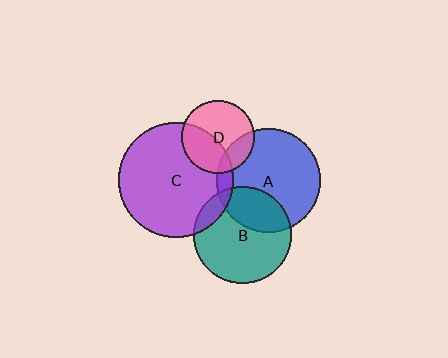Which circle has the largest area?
Circle C (purple).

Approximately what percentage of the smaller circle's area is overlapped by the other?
Approximately 30%.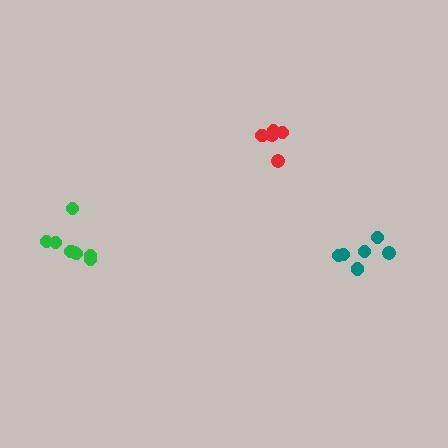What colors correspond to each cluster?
The clusters are colored: teal, red, green.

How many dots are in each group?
Group 1: 6 dots, Group 2: 5 dots, Group 3: 8 dots (19 total).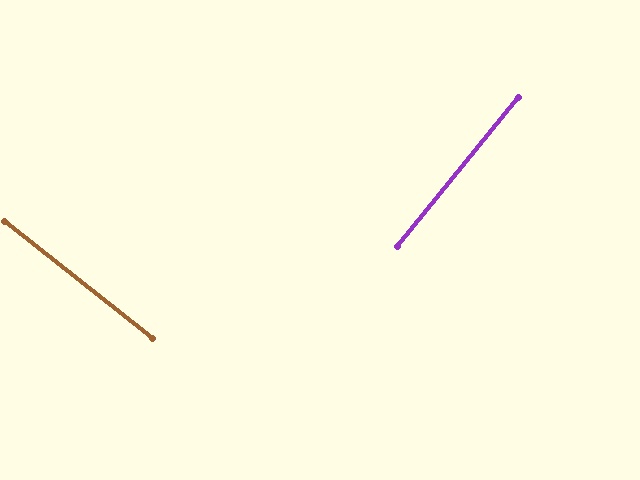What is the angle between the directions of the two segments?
Approximately 89 degrees.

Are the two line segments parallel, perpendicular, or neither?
Perpendicular — they meet at approximately 89°.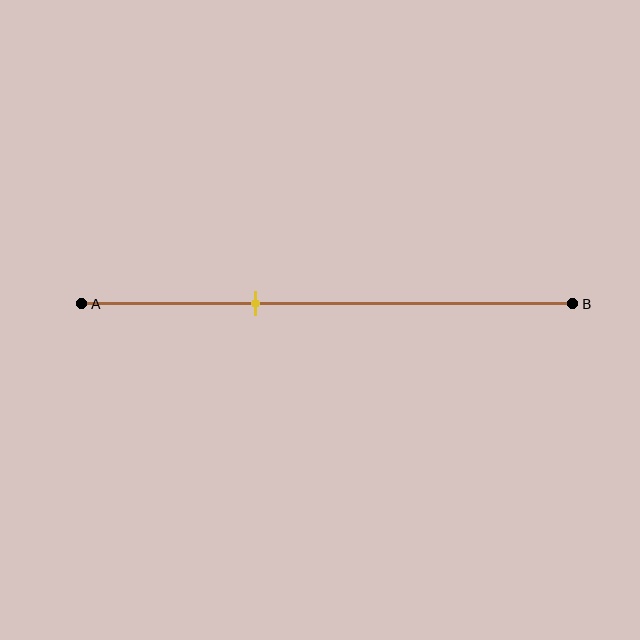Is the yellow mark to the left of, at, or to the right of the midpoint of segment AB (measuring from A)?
The yellow mark is to the left of the midpoint of segment AB.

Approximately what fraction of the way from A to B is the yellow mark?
The yellow mark is approximately 35% of the way from A to B.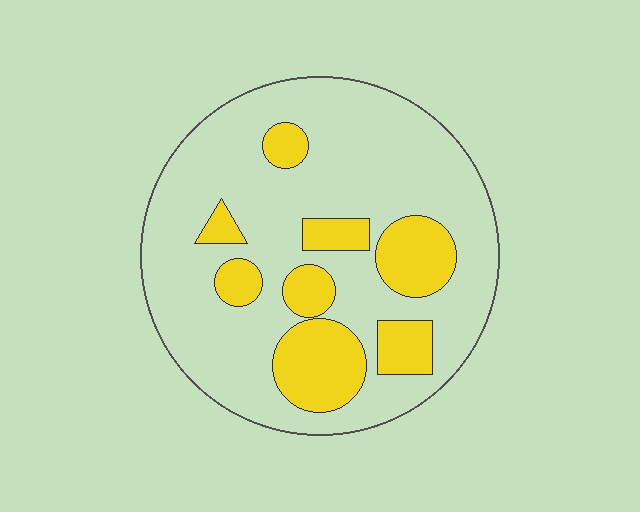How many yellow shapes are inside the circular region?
8.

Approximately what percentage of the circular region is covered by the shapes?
Approximately 25%.